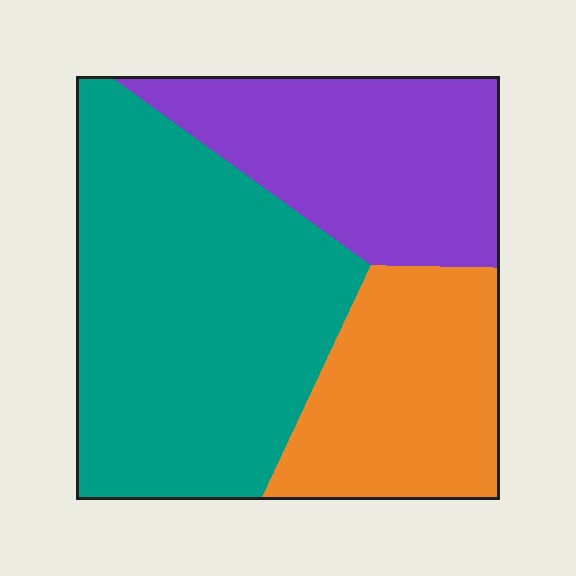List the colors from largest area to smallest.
From largest to smallest: teal, purple, orange.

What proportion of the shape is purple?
Purple covers 27% of the shape.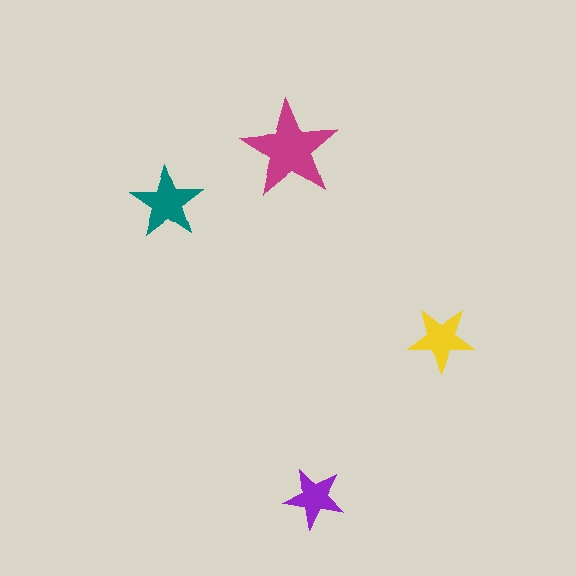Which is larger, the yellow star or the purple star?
The yellow one.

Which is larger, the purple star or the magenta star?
The magenta one.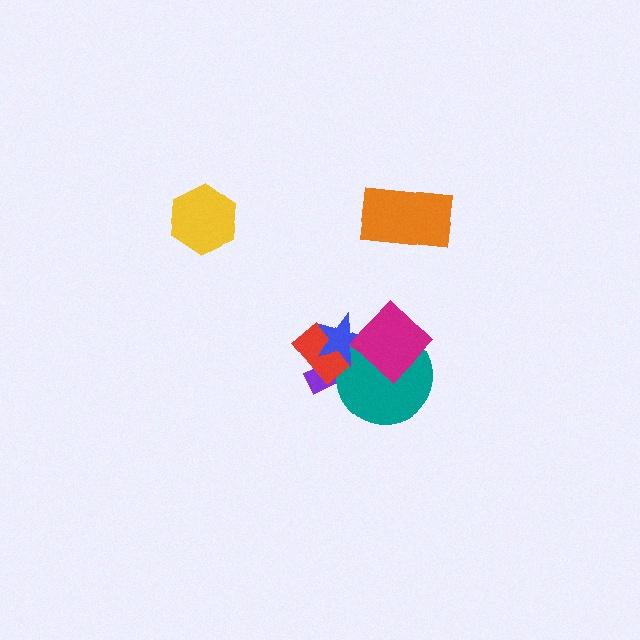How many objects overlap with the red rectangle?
3 objects overlap with the red rectangle.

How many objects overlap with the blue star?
4 objects overlap with the blue star.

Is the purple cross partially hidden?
Yes, it is partially covered by another shape.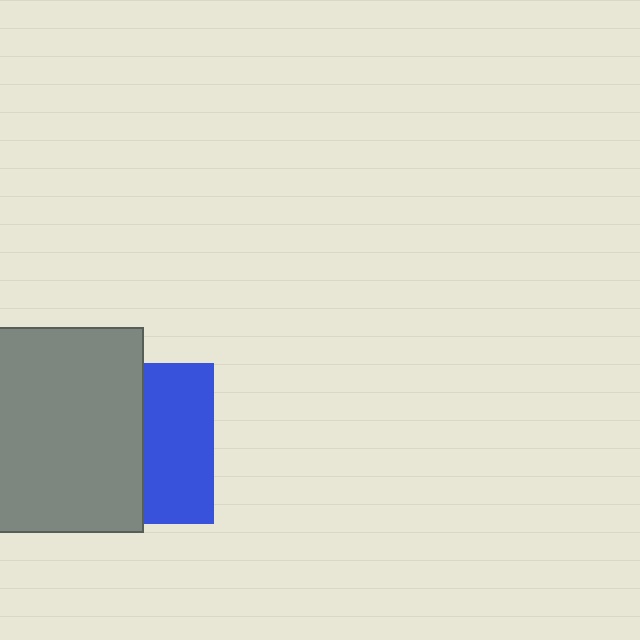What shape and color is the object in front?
The object in front is a gray square.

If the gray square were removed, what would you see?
You would see the complete blue square.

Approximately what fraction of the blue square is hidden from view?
Roughly 56% of the blue square is hidden behind the gray square.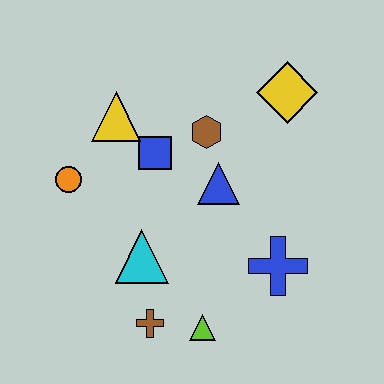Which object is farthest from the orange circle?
The yellow diamond is farthest from the orange circle.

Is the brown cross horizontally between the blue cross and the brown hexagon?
No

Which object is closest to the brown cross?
The lime triangle is closest to the brown cross.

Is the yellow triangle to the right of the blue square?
No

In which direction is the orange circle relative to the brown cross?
The orange circle is above the brown cross.